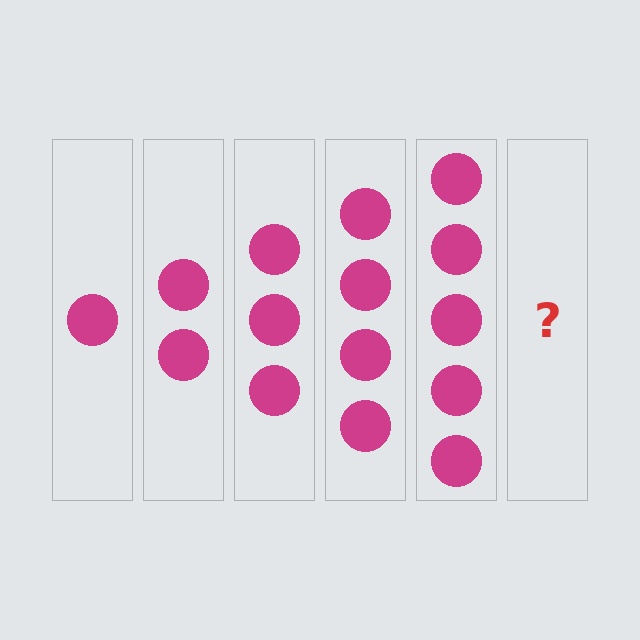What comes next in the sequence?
The next element should be 6 circles.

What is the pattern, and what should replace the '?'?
The pattern is that each step adds one more circle. The '?' should be 6 circles.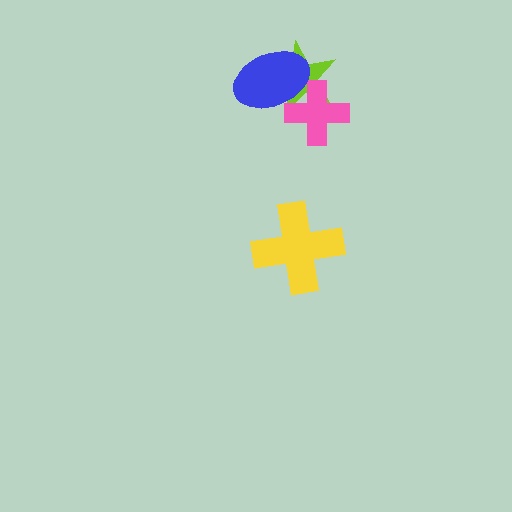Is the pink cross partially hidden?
Yes, it is partially covered by another shape.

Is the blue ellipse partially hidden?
No, no other shape covers it.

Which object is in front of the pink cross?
The blue ellipse is in front of the pink cross.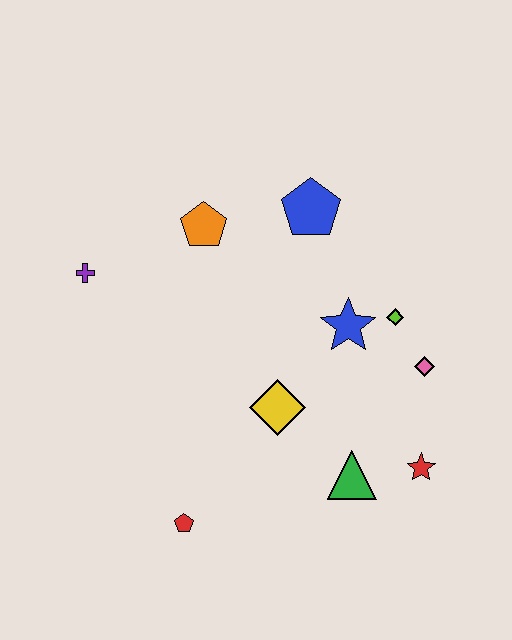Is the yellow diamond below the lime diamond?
Yes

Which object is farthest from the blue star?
The purple cross is farthest from the blue star.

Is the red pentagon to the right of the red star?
No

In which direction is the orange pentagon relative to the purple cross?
The orange pentagon is to the right of the purple cross.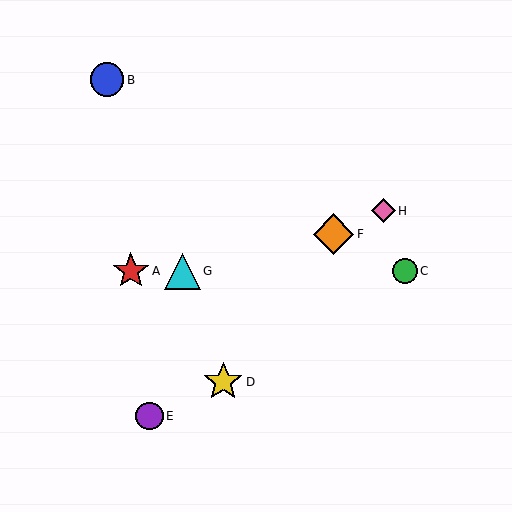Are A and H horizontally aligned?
No, A is at y≈271 and H is at y≈211.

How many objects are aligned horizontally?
3 objects (A, C, G) are aligned horizontally.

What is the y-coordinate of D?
Object D is at y≈382.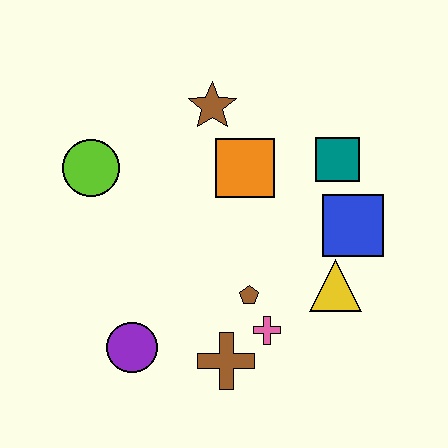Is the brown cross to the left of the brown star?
No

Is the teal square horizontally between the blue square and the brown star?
Yes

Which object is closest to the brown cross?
The pink cross is closest to the brown cross.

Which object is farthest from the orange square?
The purple circle is farthest from the orange square.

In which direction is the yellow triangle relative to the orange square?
The yellow triangle is below the orange square.